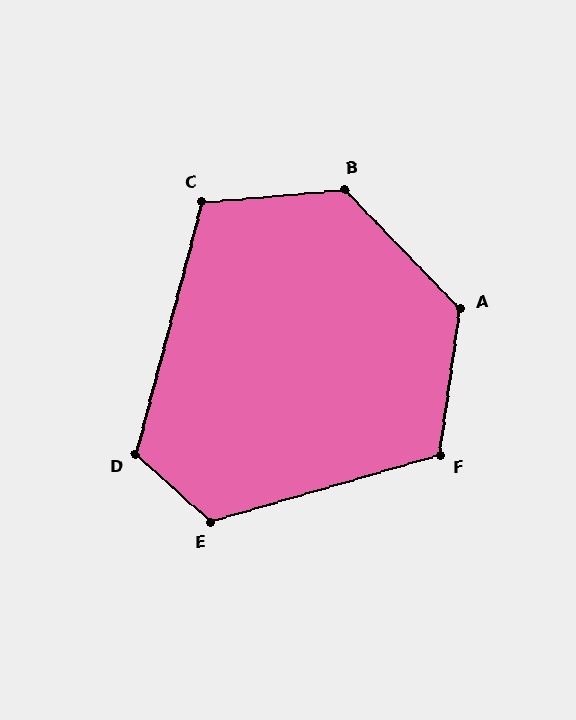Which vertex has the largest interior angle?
B, at approximately 129 degrees.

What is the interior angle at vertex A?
Approximately 128 degrees (obtuse).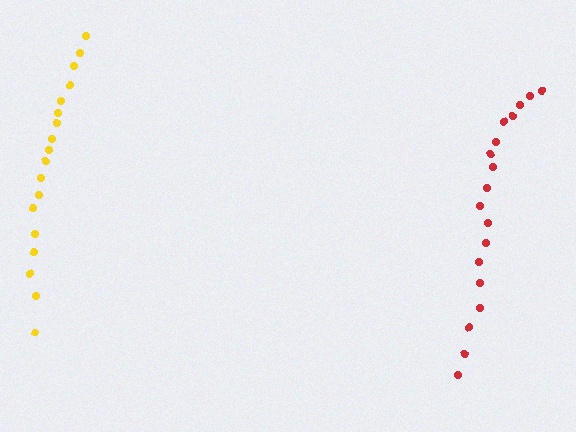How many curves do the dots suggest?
There are 2 distinct paths.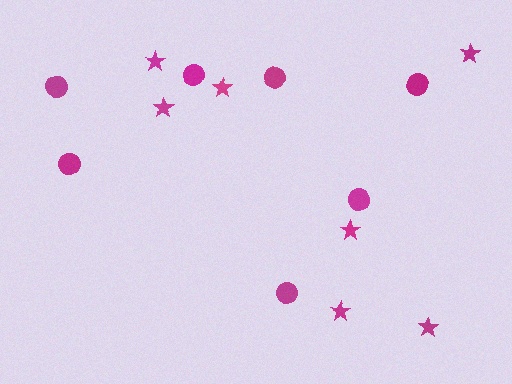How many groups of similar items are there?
There are 2 groups: one group of circles (7) and one group of stars (7).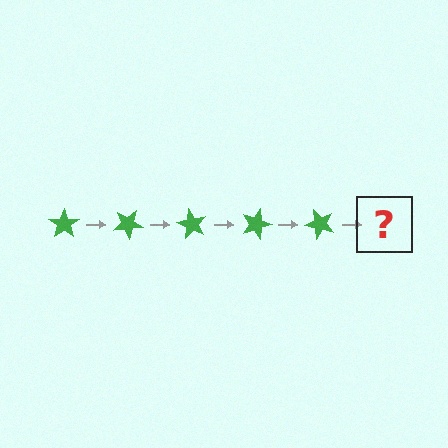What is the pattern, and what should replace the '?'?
The pattern is that the star rotates 30 degrees each step. The '?' should be a green star rotated 150 degrees.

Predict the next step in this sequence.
The next step is a green star rotated 150 degrees.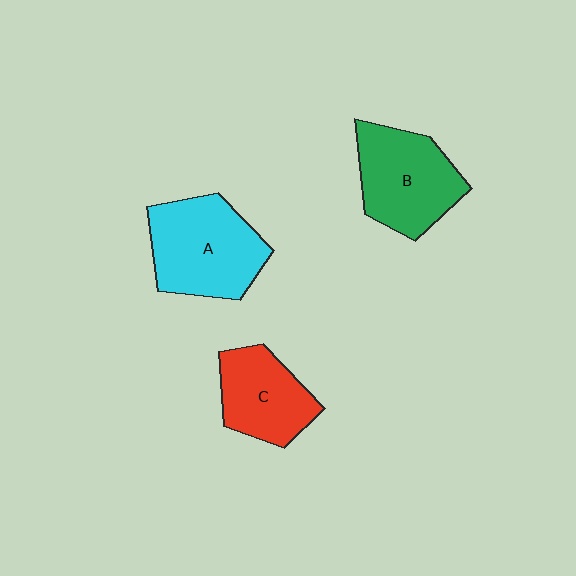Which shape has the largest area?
Shape A (cyan).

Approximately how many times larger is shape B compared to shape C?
Approximately 1.3 times.